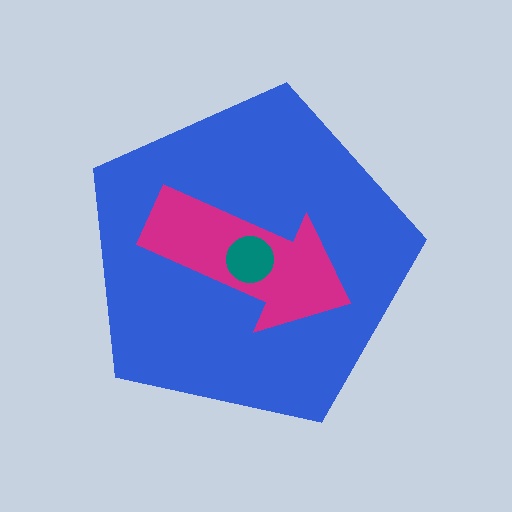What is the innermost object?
The teal circle.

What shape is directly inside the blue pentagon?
The magenta arrow.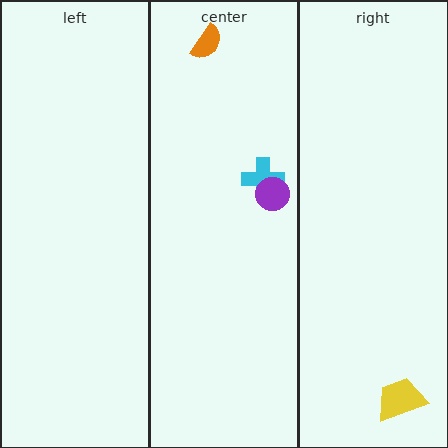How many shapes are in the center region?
3.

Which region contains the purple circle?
The center region.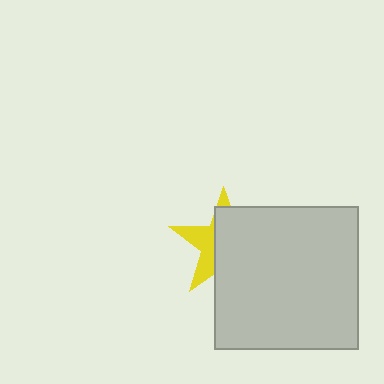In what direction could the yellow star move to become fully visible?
The yellow star could move left. That would shift it out from behind the light gray square entirely.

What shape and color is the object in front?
The object in front is a light gray square.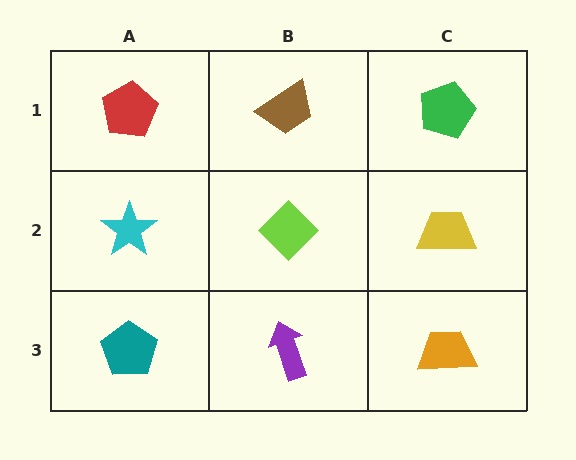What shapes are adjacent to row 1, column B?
A lime diamond (row 2, column B), a red pentagon (row 1, column A), a green pentagon (row 1, column C).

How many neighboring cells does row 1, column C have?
2.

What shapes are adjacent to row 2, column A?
A red pentagon (row 1, column A), a teal pentagon (row 3, column A), a lime diamond (row 2, column B).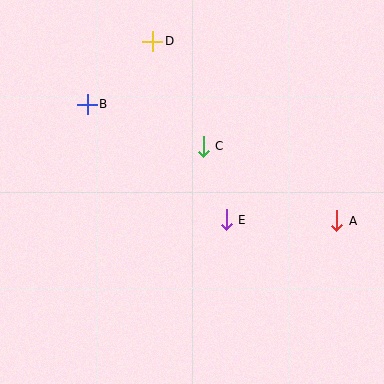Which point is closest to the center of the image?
Point E at (226, 220) is closest to the center.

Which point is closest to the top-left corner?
Point B is closest to the top-left corner.